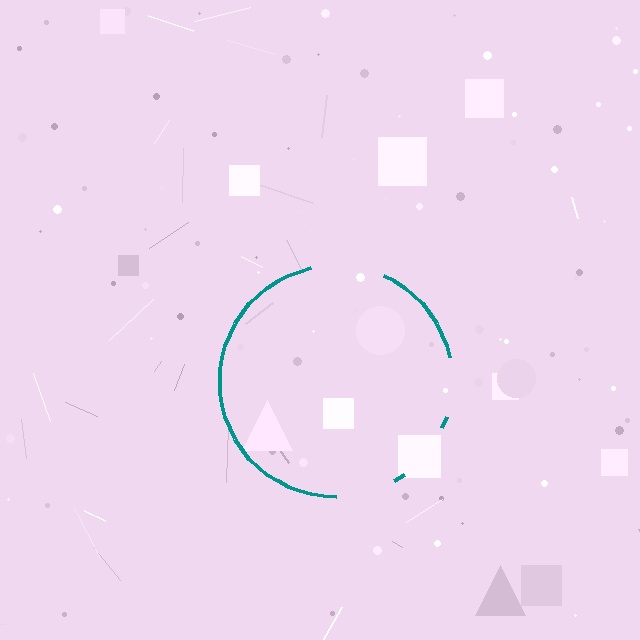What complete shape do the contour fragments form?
The contour fragments form a circle.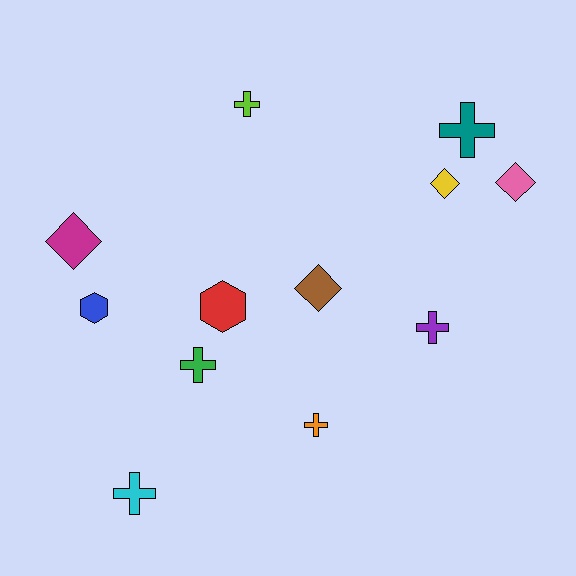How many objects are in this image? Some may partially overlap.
There are 12 objects.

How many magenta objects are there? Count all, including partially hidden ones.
There is 1 magenta object.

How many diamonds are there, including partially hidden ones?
There are 4 diamonds.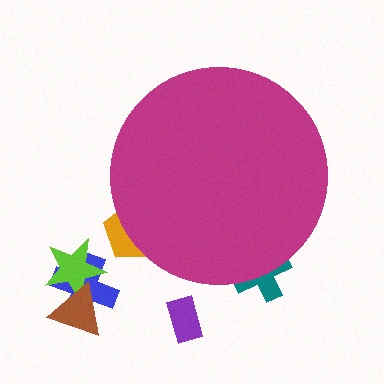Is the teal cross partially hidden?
Yes, the teal cross is partially hidden behind the magenta circle.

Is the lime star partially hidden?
No, the lime star is fully visible.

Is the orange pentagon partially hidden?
Yes, the orange pentagon is partially hidden behind the magenta circle.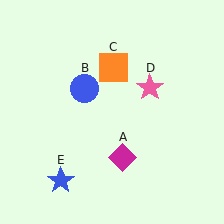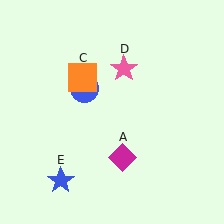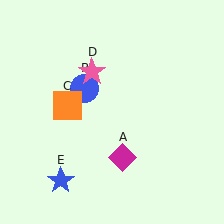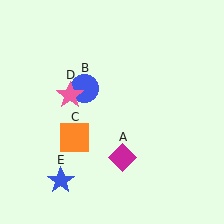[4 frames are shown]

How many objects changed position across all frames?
2 objects changed position: orange square (object C), pink star (object D).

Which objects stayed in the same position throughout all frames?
Magenta diamond (object A) and blue circle (object B) and blue star (object E) remained stationary.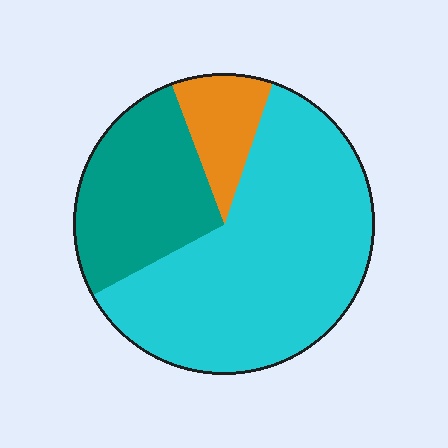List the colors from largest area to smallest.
From largest to smallest: cyan, teal, orange.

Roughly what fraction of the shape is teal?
Teal takes up about one quarter (1/4) of the shape.